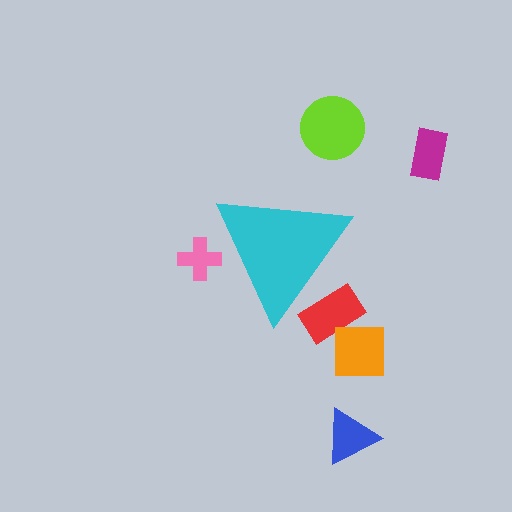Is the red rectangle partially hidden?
Yes, the red rectangle is partially hidden behind the cyan triangle.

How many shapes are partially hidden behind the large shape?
2 shapes are partially hidden.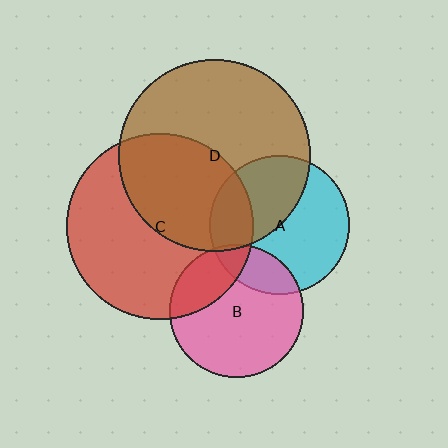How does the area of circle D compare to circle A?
Approximately 1.9 times.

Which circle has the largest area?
Circle D (brown).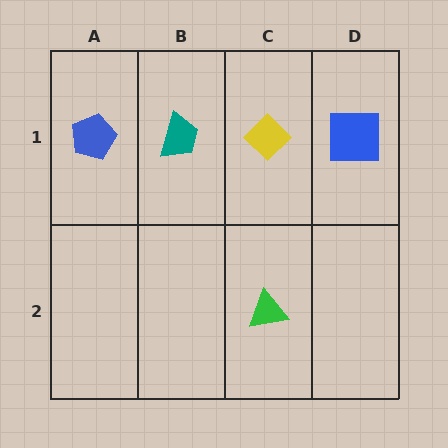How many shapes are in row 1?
4 shapes.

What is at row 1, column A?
A blue pentagon.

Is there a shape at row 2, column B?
No, that cell is empty.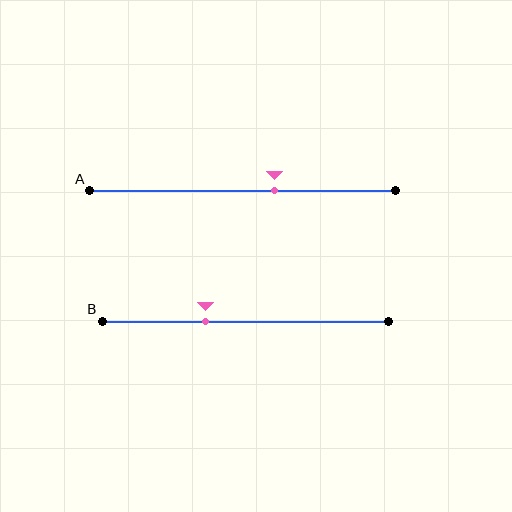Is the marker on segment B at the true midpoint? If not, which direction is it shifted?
No, the marker on segment B is shifted to the left by about 14% of the segment length.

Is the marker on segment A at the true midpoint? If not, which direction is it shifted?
No, the marker on segment A is shifted to the right by about 10% of the segment length.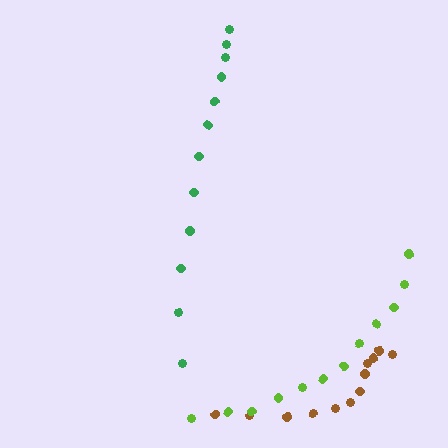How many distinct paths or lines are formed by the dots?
There are 3 distinct paths.